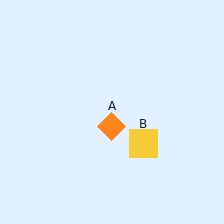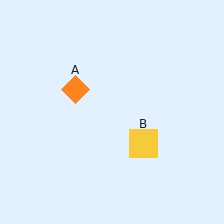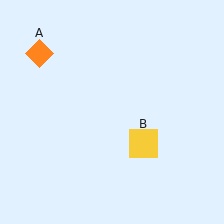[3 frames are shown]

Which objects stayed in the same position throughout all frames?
Yellow square (object B) remained stationary.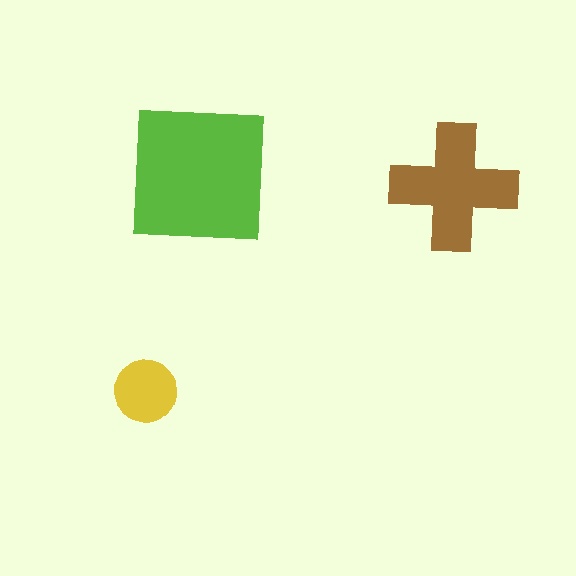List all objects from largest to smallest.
The lime square, the brown cross, the yellow circle.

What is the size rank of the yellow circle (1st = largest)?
3rd.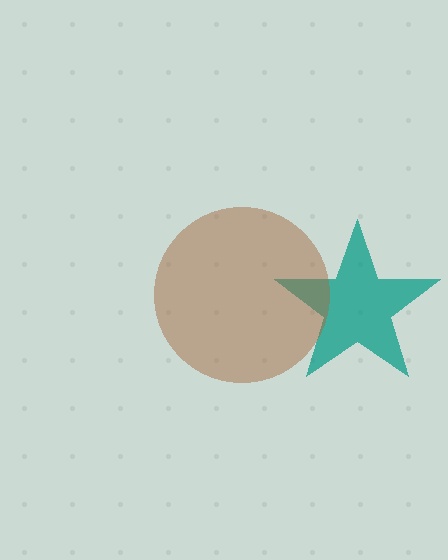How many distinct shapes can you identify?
There are 2 distinct shapes: a teal star, a brown circle.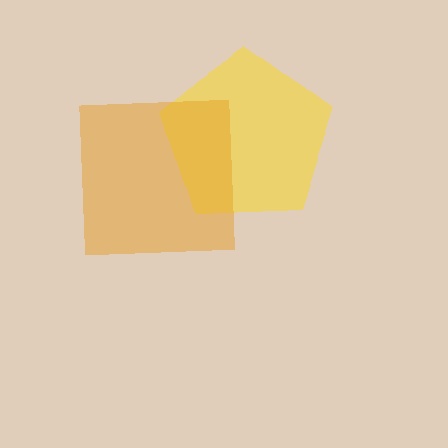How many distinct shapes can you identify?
There are 2 distinct shapes: a yellow pentagon, an orange square.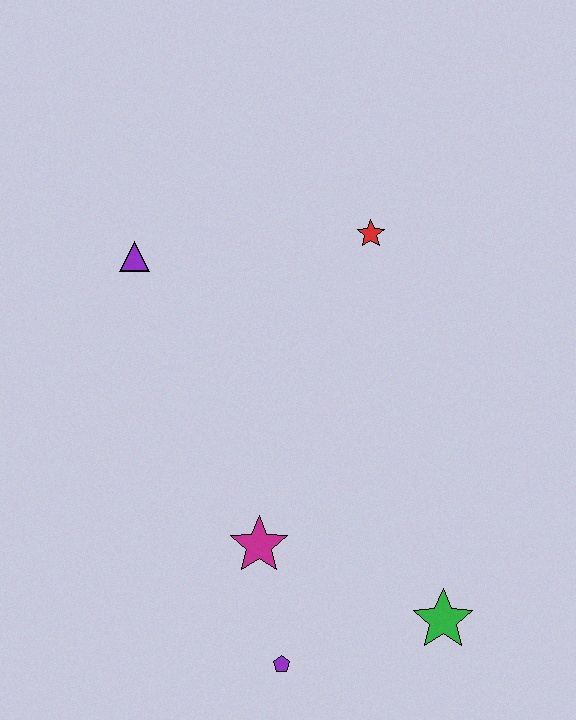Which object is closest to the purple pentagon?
The magenta star is closest to the purple pentagon.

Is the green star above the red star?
No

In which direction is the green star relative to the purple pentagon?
The green star is to the right of the purple pentagon.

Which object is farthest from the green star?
The purple triangle is farthest from the green star.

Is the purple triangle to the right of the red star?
No